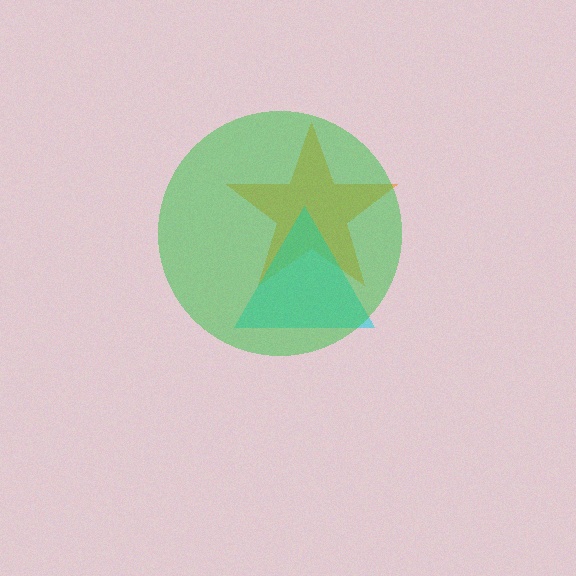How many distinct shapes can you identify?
There are 3 distinct shapes: an orange star, a cyan triangle, a green circle.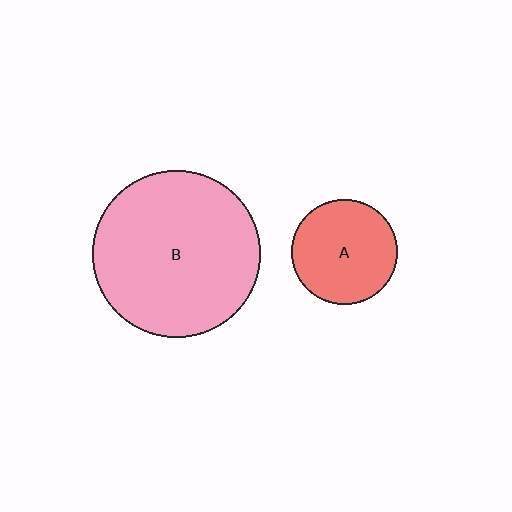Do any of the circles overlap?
No, none of the circles overlap.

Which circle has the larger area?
Circle B (pink).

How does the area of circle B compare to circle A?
Approximately 2.5 times.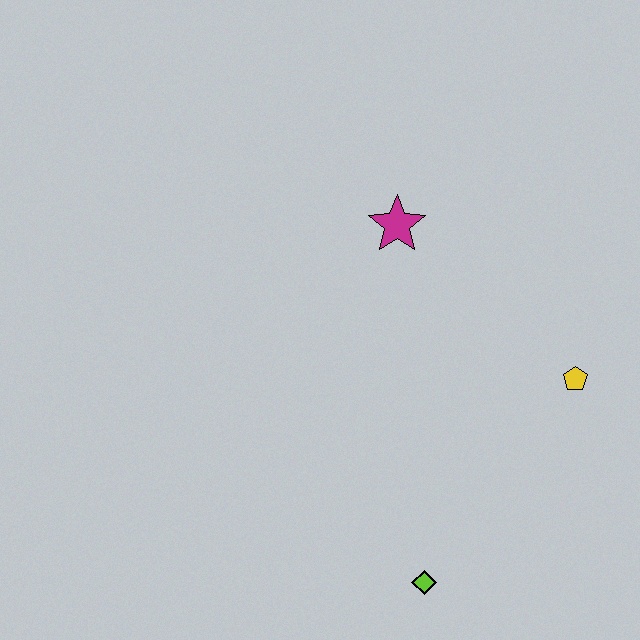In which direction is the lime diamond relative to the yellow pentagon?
The lime diamond is below the yellow pentagon.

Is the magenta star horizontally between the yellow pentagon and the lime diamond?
No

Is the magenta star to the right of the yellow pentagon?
No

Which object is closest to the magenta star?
The yellow pentagon is closest to the magenta star.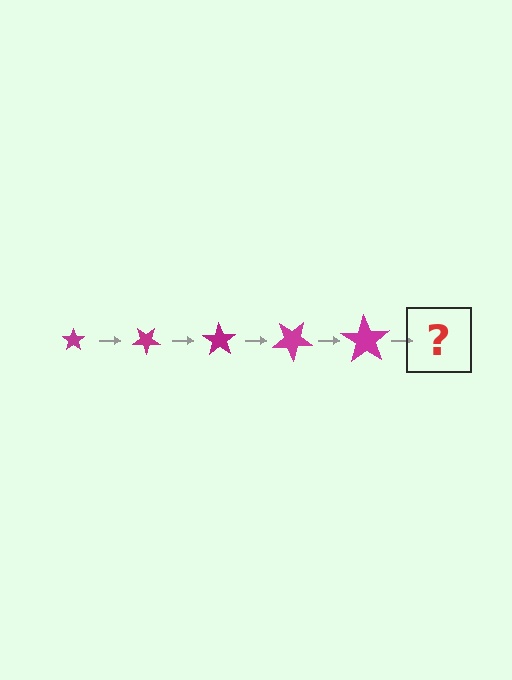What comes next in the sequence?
The next element should be a star, larger than the previous one and rotated 175 degrees from the start.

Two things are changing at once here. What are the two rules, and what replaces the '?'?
The two rules are that the star grows larger each step and it rotates 35 degrees each step. The '?' should be a star, larger than the previous one and rotated 175 degrees from the start.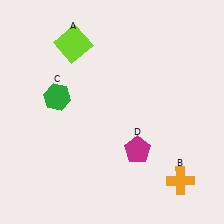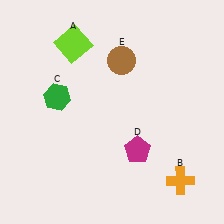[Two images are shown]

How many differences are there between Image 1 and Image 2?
There is 1 difference between the two images.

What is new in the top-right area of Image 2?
A brown circle (E) was added in the top-right area of Image 2.